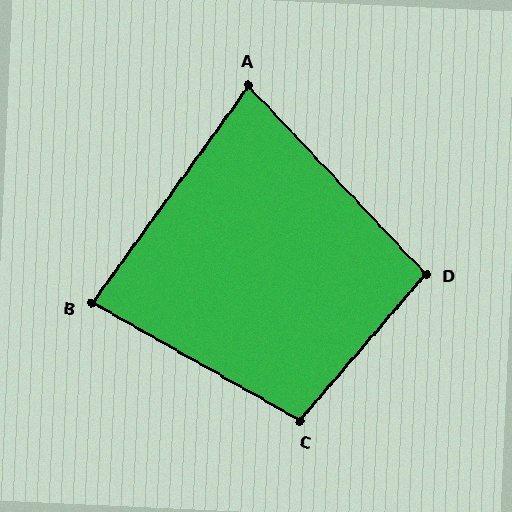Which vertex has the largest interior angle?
C, at approximately 101 degrees.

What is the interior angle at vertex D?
Approximately 96 degrees (obtuse).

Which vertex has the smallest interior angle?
A, at approximately 79 degrees.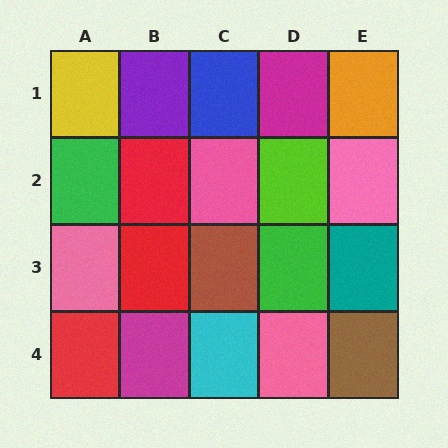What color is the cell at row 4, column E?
Brown.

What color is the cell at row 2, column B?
Red.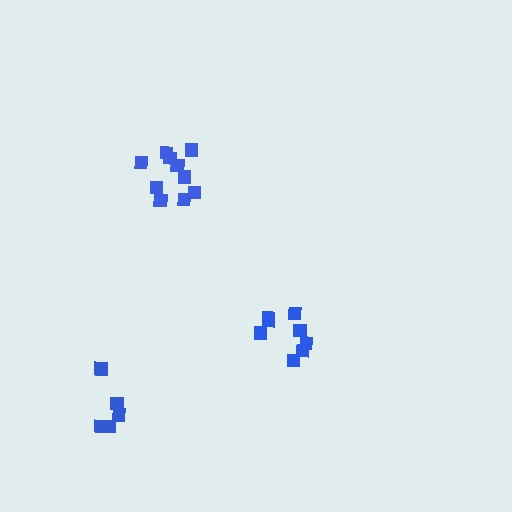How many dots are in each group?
Group 1: 10 dots, Group 2: 8 dots, Group 3: 5 dots (23 total).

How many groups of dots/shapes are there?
There are 3 groups.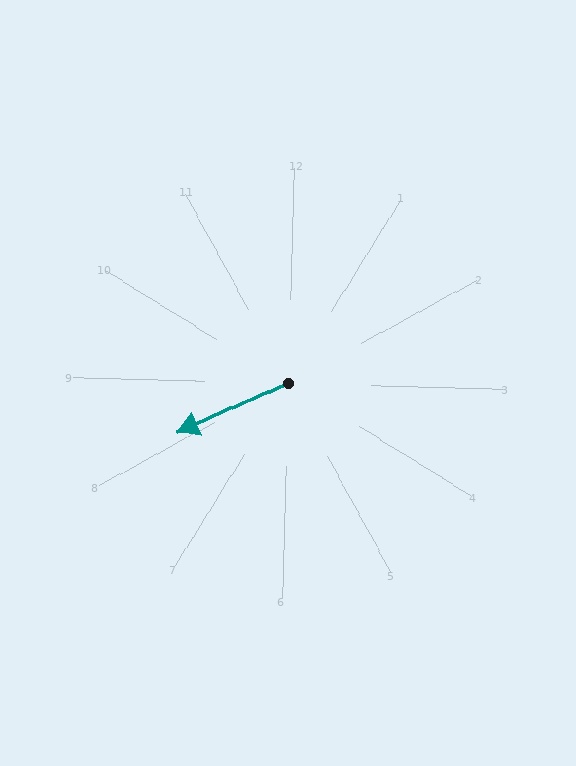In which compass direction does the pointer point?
Southwest.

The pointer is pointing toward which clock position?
Roughly 8 o'clock.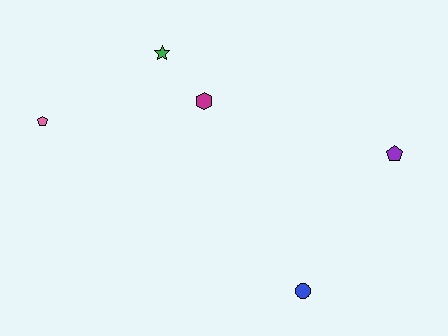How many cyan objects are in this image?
There are no cyan objects.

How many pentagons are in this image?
There are 2 pentagons.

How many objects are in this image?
There are 5 objects.